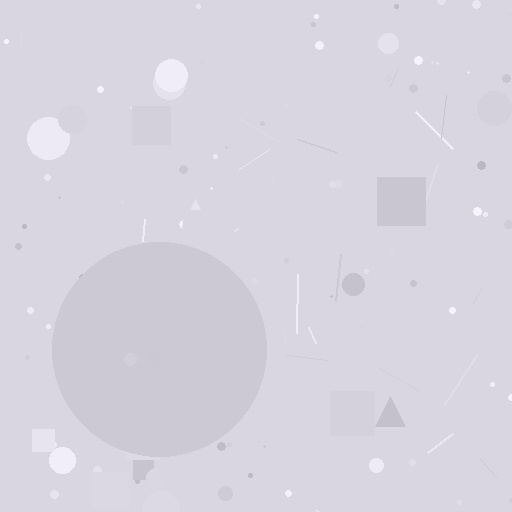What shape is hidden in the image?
A circle is hidden in the image.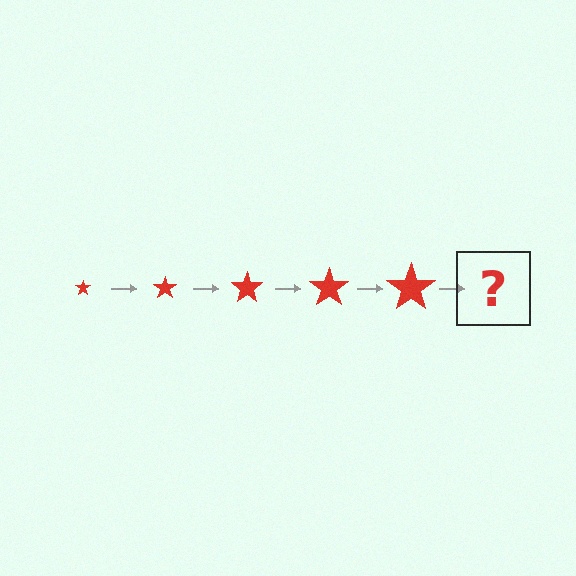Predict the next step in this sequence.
The next step is a red star, larger than the previous one.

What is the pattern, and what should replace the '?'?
The pattern is that the star gets progressively larger each step. The '?' should be a red star, larger than the previous one.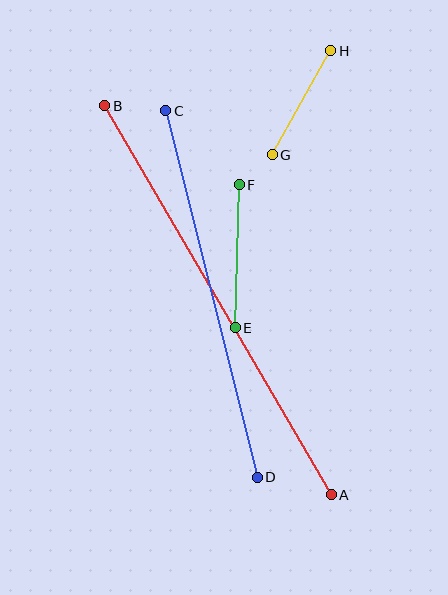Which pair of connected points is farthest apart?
Points A and B are farthest apart.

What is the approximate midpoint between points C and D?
The midpoint is at approximately (211, 294) pixels.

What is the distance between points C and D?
The distance is approximately 378 pixels.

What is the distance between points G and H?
The distance is approximately 119 pixels.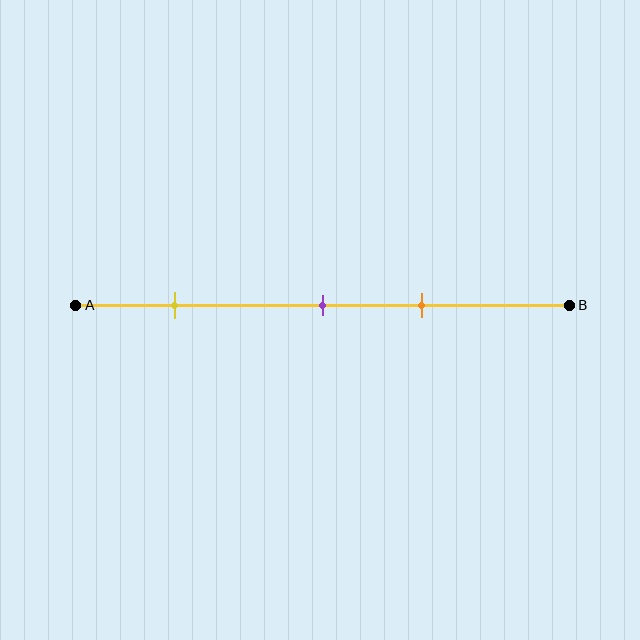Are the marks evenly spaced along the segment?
No, the marks are not evenly spaced.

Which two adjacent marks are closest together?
The purple and orange marks are the closest adjacent pair.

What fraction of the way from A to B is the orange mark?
The orange mark is approximately 70% (0.7) of the way from A to B.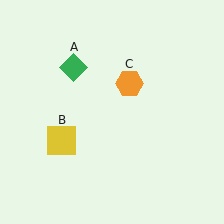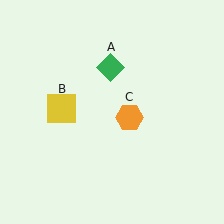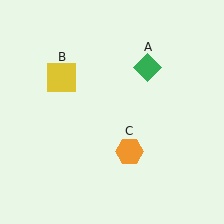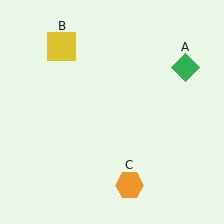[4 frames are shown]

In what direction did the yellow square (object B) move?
The yellow square (object B) moved up.